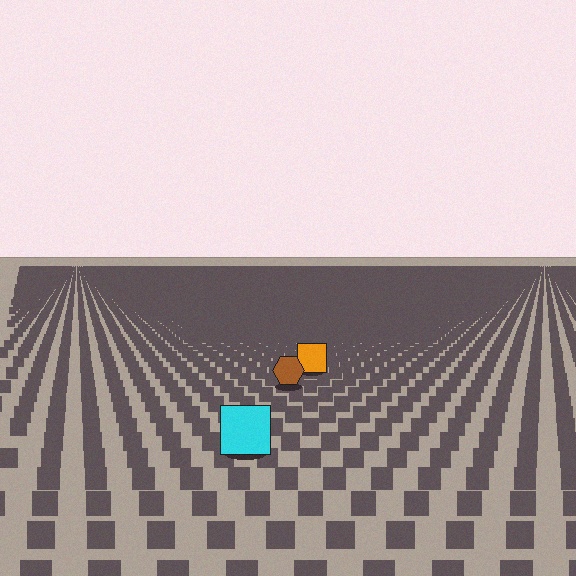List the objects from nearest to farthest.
From nearest to farthest: the cyan square, the brown hexagon, the orange square.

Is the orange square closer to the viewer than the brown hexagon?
No. The brown hexagon is closer — you can tell from the texture gradient: the ground texture is coarser near it.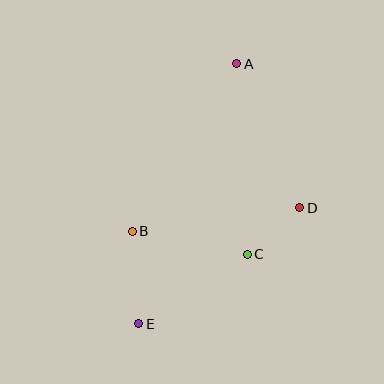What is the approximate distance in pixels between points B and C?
The distance between B and C is approximately 117 pixels.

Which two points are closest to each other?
Points C and D are closest to each other.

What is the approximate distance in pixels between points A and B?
The distance between A and B is approximately 197 pixels.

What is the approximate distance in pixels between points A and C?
The distance between A and C is approximately 190 pixels.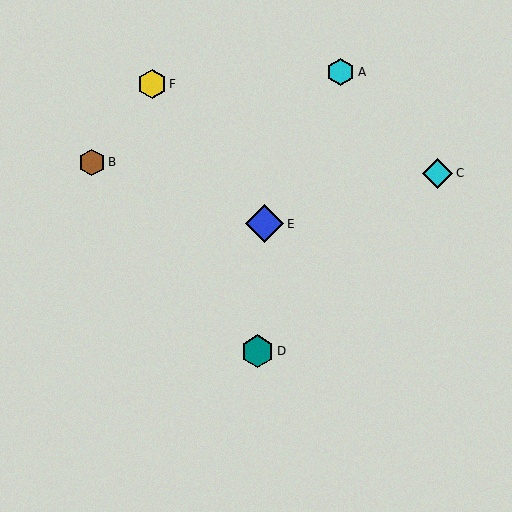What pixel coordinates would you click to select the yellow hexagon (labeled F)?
Click at (152, 84) to select the yellow hexagon F.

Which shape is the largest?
The blue diamond (labeled E) is the largest.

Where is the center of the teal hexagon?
The center of the teal hexagon is at (257, 351).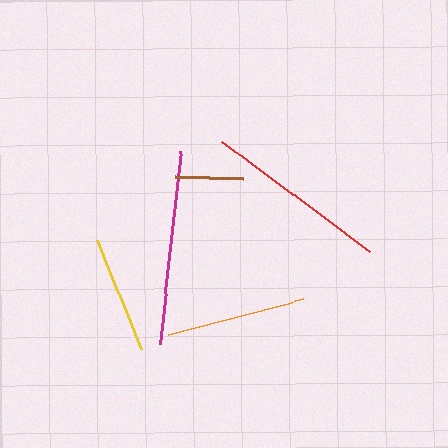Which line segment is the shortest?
The brown line is the shortest at approximately 68 pixels.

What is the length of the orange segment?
The orange segment is approximately 140 pixels long.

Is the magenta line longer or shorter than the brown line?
The magenta line is longer than the brown line.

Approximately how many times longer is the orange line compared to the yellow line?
The orange line is approximately 1.2 times the length of the yellow line.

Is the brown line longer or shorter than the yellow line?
The yellow line is longer than the brown line.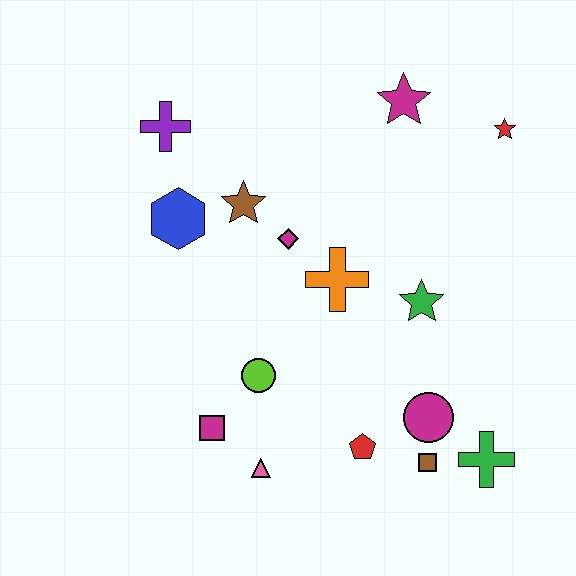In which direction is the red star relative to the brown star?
The red star is to the right of the brown star.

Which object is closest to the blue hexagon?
The brown star is closest to the blue hexagon.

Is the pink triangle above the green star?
No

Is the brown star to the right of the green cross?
No